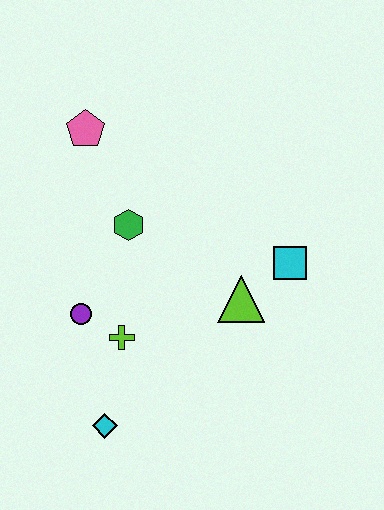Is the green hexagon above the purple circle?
Yes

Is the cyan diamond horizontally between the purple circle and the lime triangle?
Yes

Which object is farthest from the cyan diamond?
The pink pentagon is farthest from the cyan diamond.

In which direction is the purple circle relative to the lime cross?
The purple circle is to the left of the lime cross.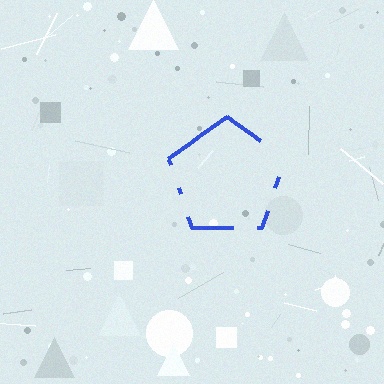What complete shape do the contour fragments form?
The contour fragments form a pentagon.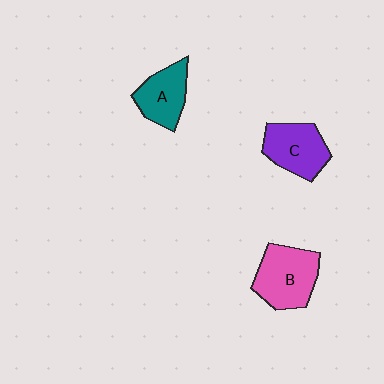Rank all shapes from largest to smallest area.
From largest to smallest: B (pink), C (purple), A (teal).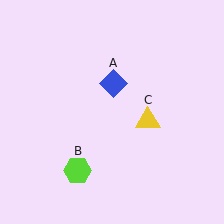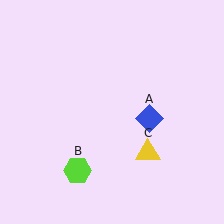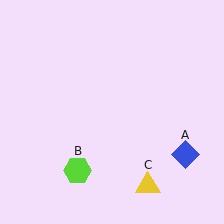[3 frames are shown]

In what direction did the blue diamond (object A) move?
The blue diamond (object A) moved down and to the right.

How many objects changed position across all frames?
2 objects changed position: blue diamond (object A), yellow triangle (object C).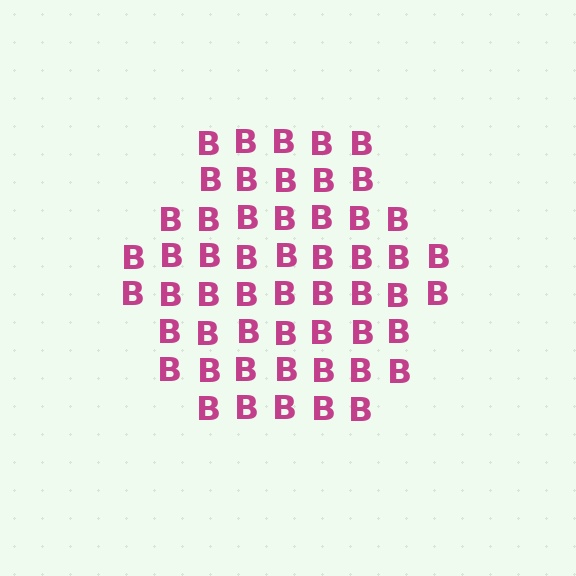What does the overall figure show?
The overall figure shows a hexagon.